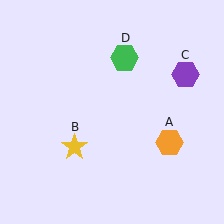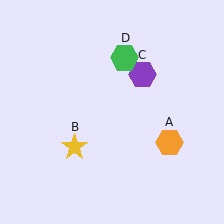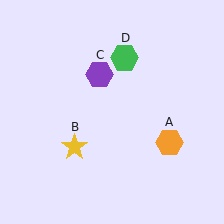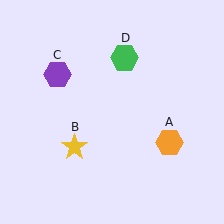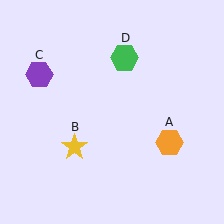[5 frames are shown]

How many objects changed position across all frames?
1 object changed position: purple hexagon (object C).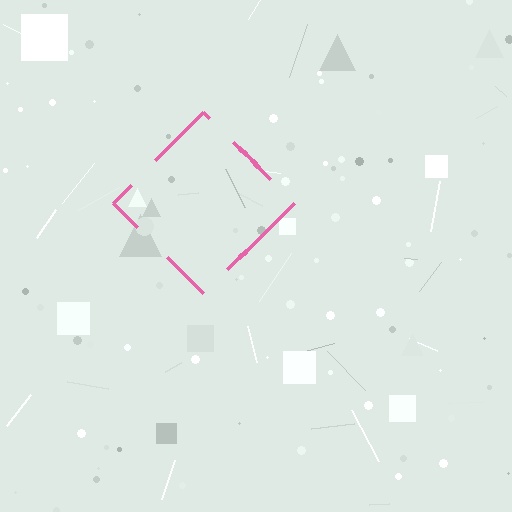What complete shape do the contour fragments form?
The contour fragments form a diamond.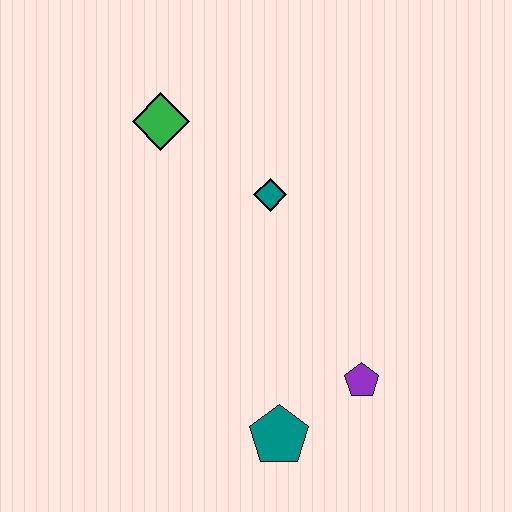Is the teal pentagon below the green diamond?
Yes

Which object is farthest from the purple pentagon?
The green diamond is farthest from the purple pentagon.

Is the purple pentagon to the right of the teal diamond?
Yes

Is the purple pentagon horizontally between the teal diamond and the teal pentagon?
No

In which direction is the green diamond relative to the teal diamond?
The green diamond is to the left of the teal diamond.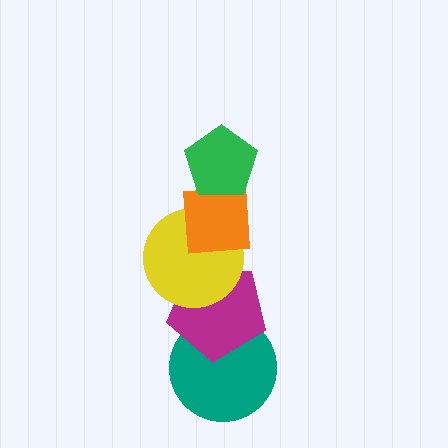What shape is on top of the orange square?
The green pentagon is on top of the orange square.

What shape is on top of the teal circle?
The magenta pentagon is on top of the teal circle.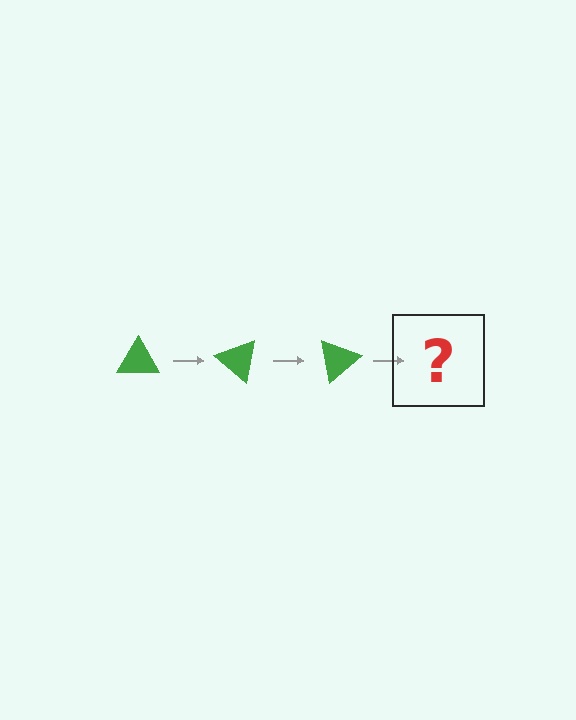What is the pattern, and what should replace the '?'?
The pattern is that the triangle rotates 40 degrees each step. The '?' should be a green triangle rotated 120 degrees.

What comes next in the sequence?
The next element should be a green triangle rotated 120 degrees.